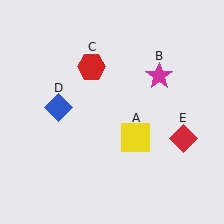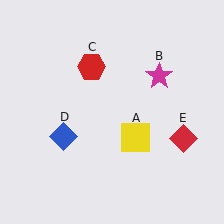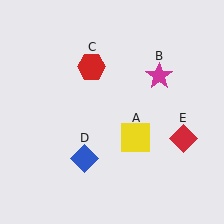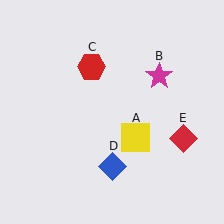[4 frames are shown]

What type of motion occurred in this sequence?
The blue diamond (object D) rotated counterclockwise around the center of the scene.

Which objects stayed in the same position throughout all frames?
Yellow square (object A) and magenta star (object B) and red hexagon (object C) and red diamond (object E) remained stationary.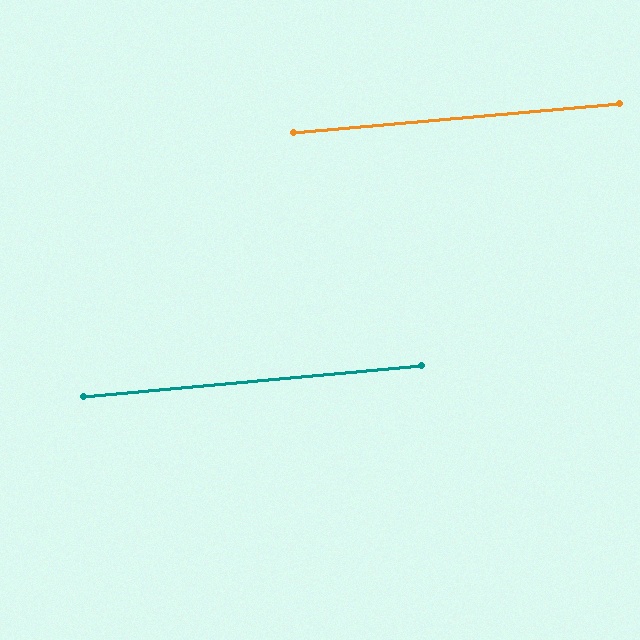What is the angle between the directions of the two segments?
Approximately 0 degrees.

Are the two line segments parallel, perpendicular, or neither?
Parallel — their directions differ by only 0.2°.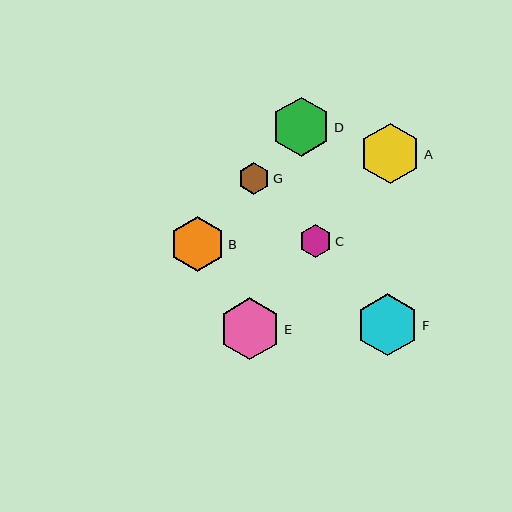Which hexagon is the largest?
Hexagon F is the largest with a size of approximately 62 pixels.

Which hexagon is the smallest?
Hexagon G is the smallest with a size of approximately 32 pixels.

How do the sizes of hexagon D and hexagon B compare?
Hexagon D and hexagon B are approximately the same size.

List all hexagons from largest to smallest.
From largest to smallest: F, E, A, D, B, C, G.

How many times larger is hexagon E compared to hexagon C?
Hexagon E is approximately 1.9 times the size of hexagon C.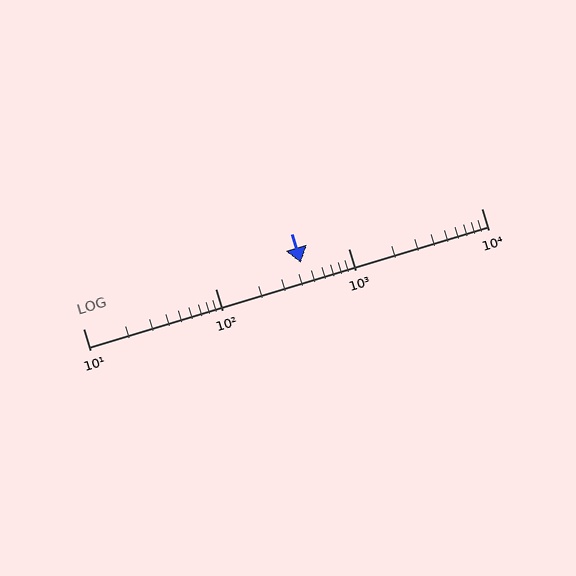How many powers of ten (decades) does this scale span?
The scale spans 3 decades, from 10 to 10000.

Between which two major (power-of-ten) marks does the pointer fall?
The pointer is between 100 and 1000.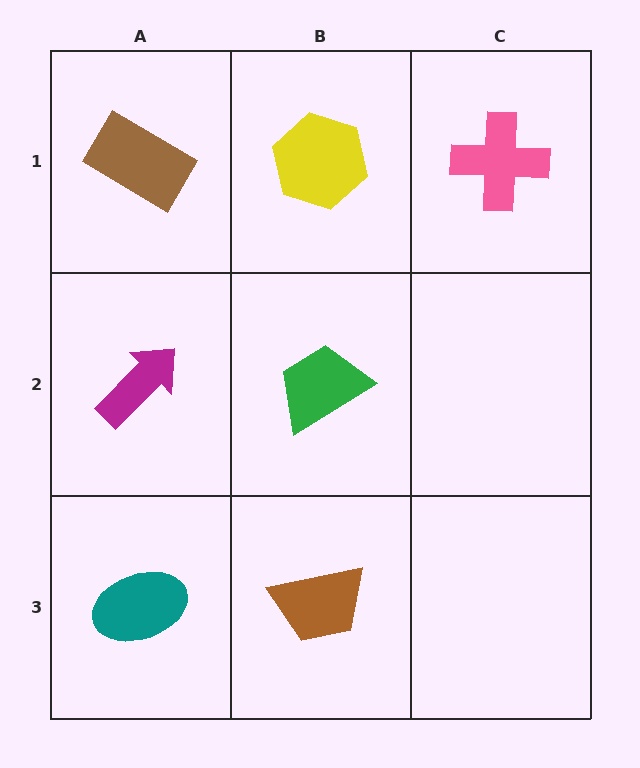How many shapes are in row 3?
2 shapes.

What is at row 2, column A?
A magenta arrow.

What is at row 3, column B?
A brown trapezoid.